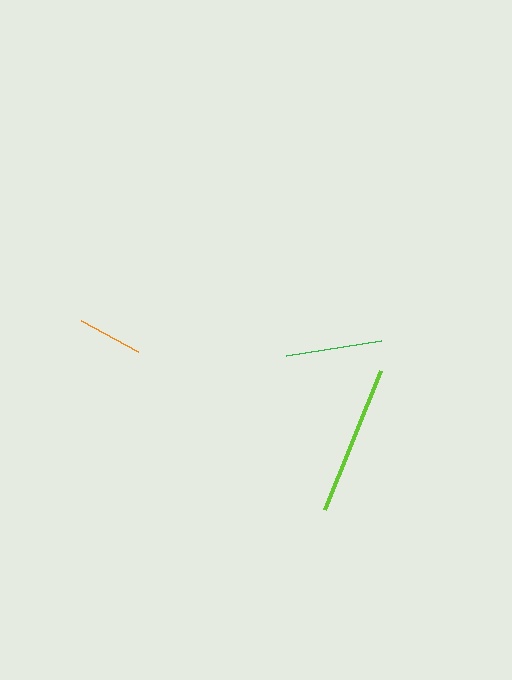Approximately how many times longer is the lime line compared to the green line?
The lime line is approximately 1.5 times the length of the green line.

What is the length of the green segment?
The green segment is approximately 96 pixels long.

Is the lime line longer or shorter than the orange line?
The lime line is longer than the orange line.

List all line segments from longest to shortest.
From longest to shortest: lime, green, orange.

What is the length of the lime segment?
The lime segment is approximately 149 pixels long.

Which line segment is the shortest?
The orange line is the shortest at approximately 65 pixels.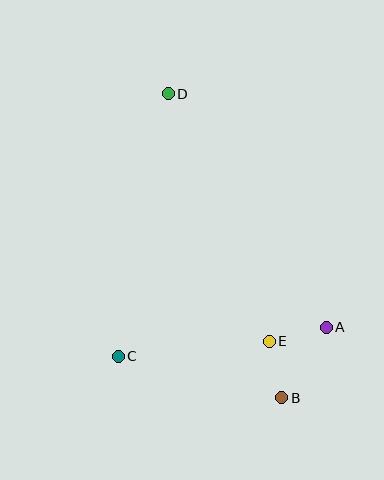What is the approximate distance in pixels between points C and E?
The distance between C and E is approximately 152 pixels.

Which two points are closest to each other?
Points B and E are closest to each other.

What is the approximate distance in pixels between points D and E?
The distance between D and E is approximately 267 pixels.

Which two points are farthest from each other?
Points B and D are farthest from each other.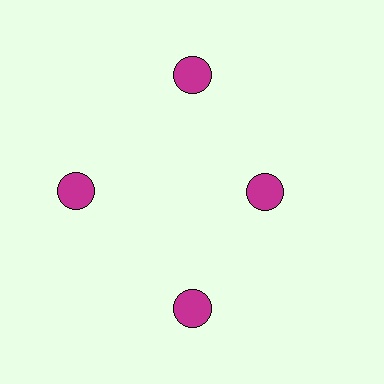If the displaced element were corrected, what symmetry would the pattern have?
It would have 4-fold rotational symmetry — the pattern would map onto itself every 90 degrees.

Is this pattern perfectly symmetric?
No. The 4 magenta circles are arranged in a ring, but one element near the 3 o'clock position is pulled inward toward the center, breaking the 4-fold rotational symmetry.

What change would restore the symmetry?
The symmetry would be restored by moving it outward, back onto the ring so that all 4 circles sit at equal angles and equal distance from the center.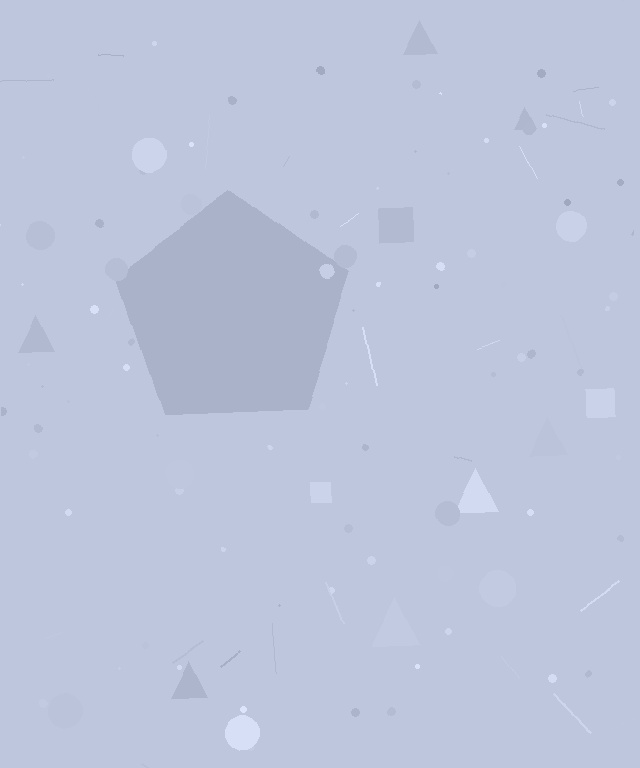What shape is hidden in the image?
A pentagon is hidden in the image.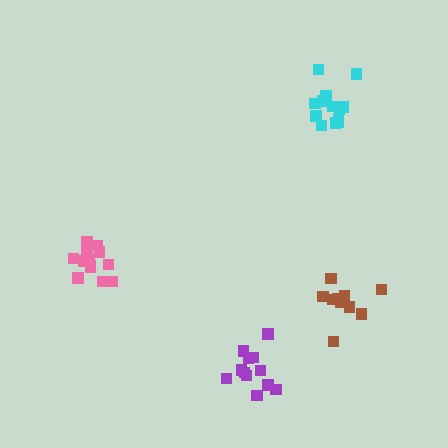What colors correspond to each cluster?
The clusters are colored: cyan, purple, brown, pink.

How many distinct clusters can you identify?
There are 4 distinct clusters.